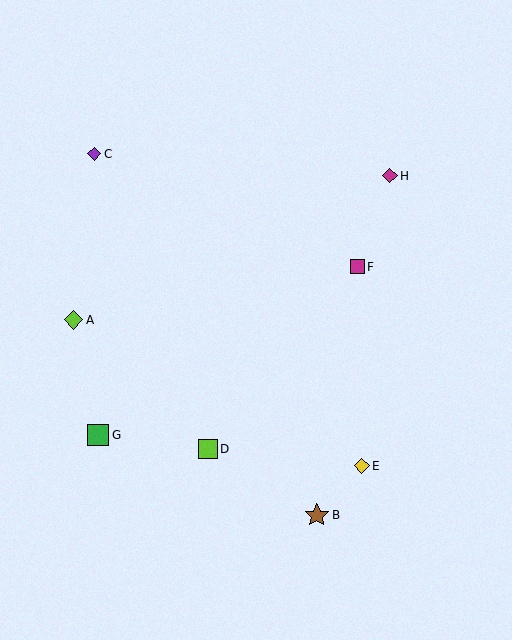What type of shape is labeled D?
Shape D is a lime square.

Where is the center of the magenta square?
The center of the magenta square is at (357, 267).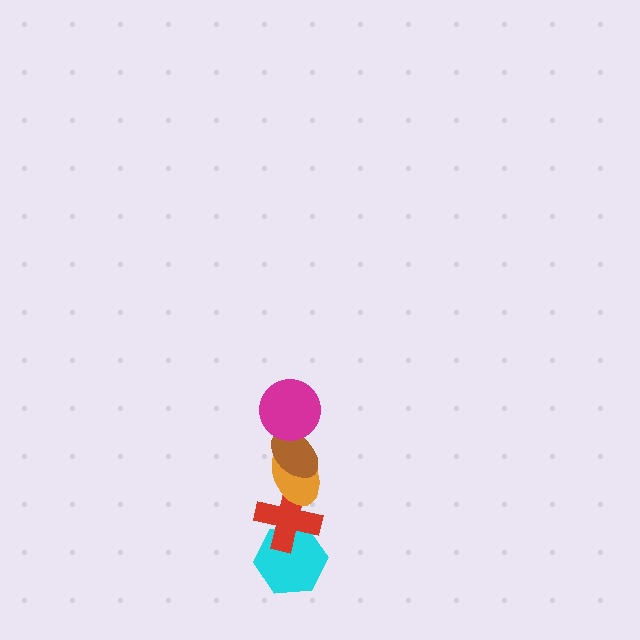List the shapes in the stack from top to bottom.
From top to bottom: the magenta circle, the brown ellipse, the orange ellipse, the red cross, the cyan hexagon.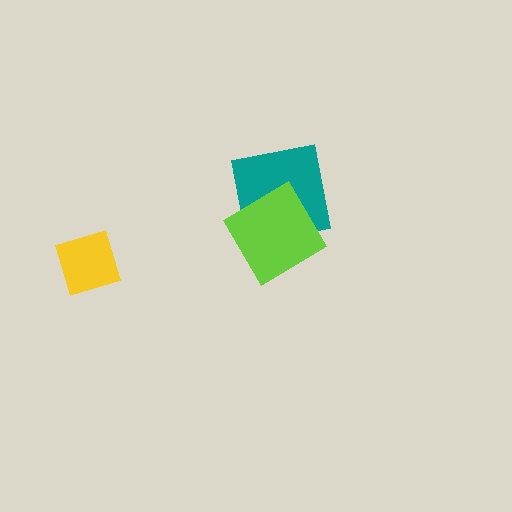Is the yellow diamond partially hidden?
No, no other shape covers it.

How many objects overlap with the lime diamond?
1 object overlaps with the lime diamond.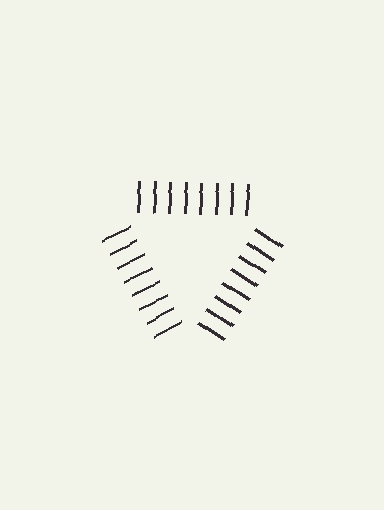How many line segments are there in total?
24 — 8 along each of the 3 edges.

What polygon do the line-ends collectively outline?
An illusory triangle — the line segments terminate on its edges but no continuous stroke is drawn.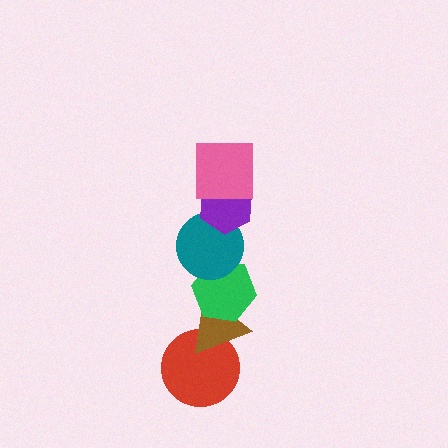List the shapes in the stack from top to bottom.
From top to bottom: the pink square, the purple hexagon, the teal circle, the green hexagon, the brown triangle, the red circle.